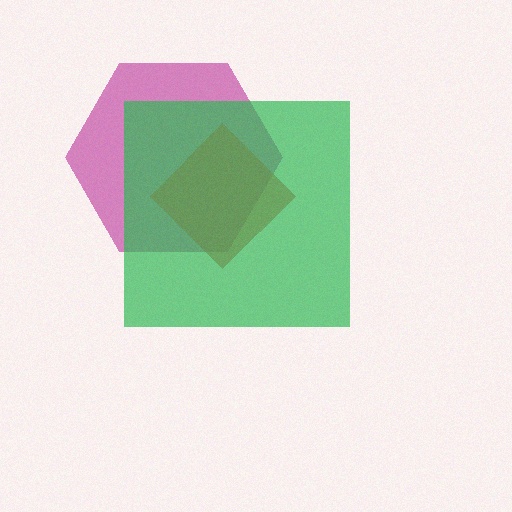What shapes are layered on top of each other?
The layered shapes are: a magenta hexagon, a red diamond, a green square.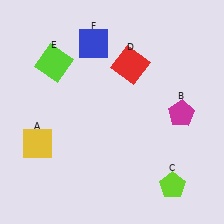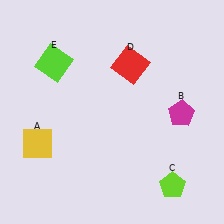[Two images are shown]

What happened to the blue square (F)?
The blue square (F) was removed in Image 2. It was in the top-left area of Image 1.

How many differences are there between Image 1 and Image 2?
There is 1 difference between the two images.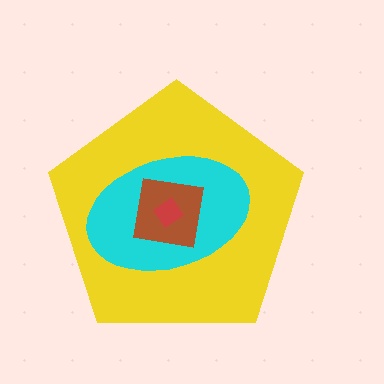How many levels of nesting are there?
4.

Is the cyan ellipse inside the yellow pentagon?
Yes.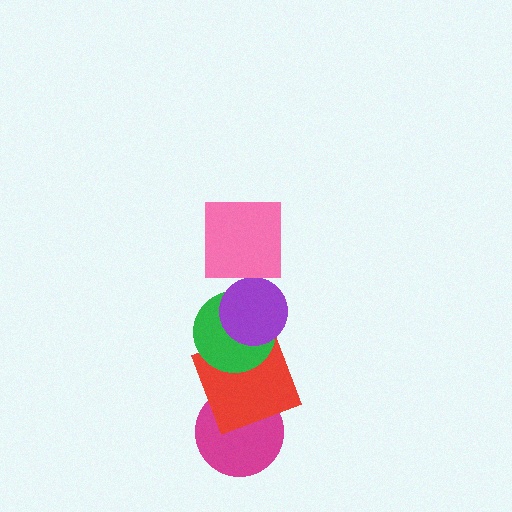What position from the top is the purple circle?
The purple circle is 2nd from the top.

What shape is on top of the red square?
The green circle is on top of the red square.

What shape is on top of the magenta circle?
The red square is on top of the magenta circle.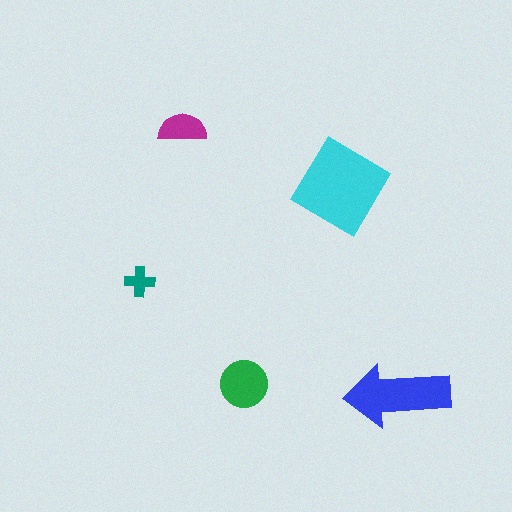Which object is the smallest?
The teal cross.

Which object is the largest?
The cyan diamond.